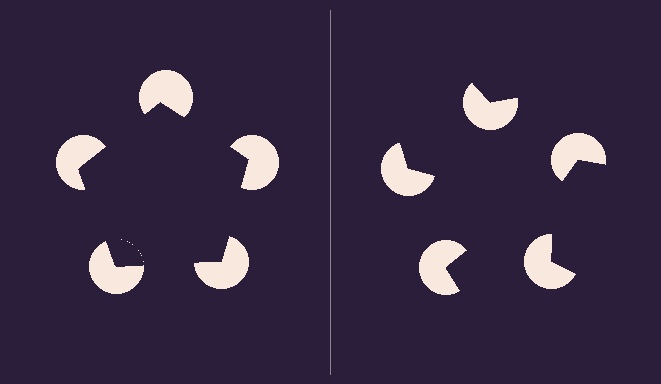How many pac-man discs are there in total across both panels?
10 — 5 on each side.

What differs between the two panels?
The pac-man discs are positioned identically on both sides; only the wedge orientations differ. On the left they align to a pentagon; on the right they are misaligned.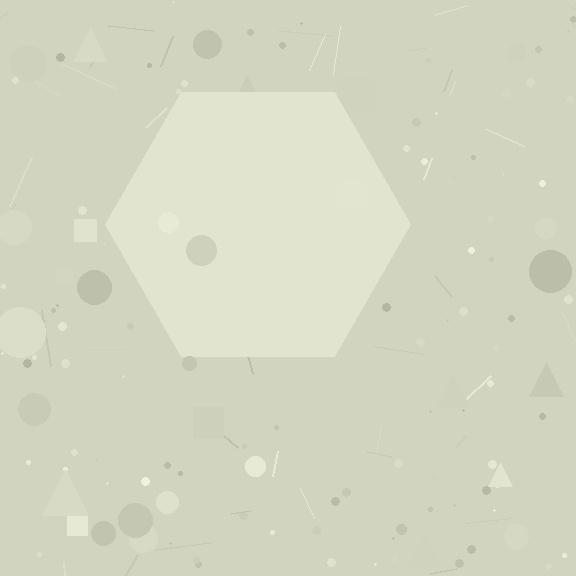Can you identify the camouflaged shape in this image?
The camouflaged shape is a hexagon.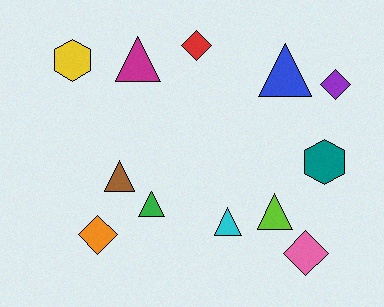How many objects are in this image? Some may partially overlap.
There are 12 objects.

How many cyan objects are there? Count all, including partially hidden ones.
There is 1 cyan object.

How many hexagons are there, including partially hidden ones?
There are 2 hexagons.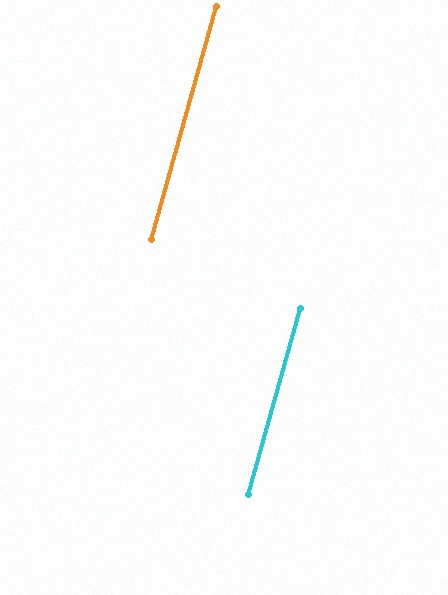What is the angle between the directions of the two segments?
Approximately 0 degrees.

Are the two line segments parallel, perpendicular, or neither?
Parallel — their directions differ by only 0.1°.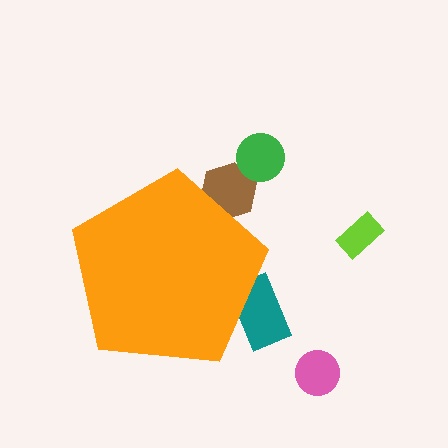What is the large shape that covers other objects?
An orange pentagon.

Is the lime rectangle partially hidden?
No, the lime rectangle is fully visible.